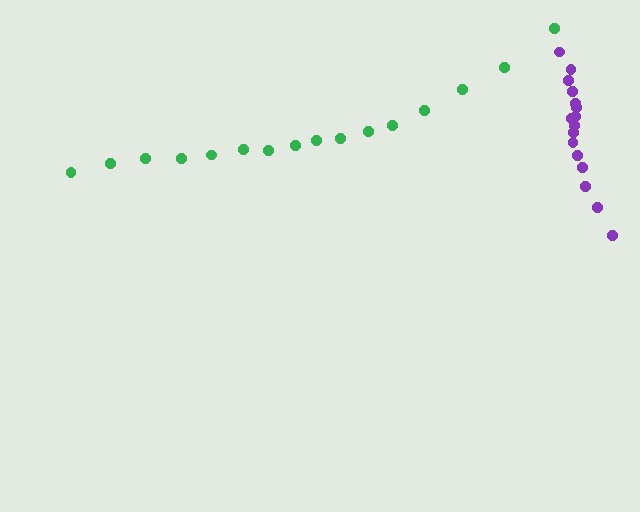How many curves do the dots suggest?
There are 2 distinct paths.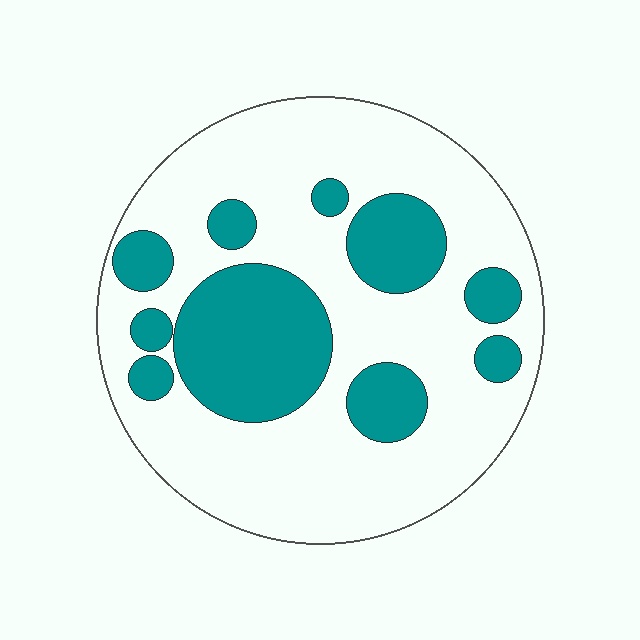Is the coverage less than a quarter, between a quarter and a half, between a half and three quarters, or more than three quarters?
Between a quarter and a half.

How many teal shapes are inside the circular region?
10.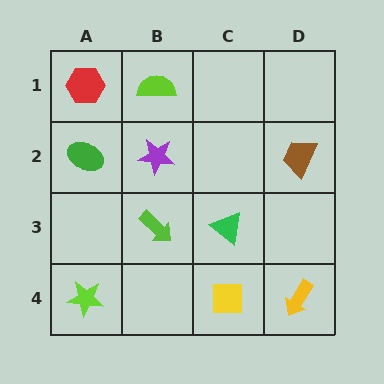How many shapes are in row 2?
3 shapes.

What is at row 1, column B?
A lime semicircle.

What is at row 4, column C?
A yellow square.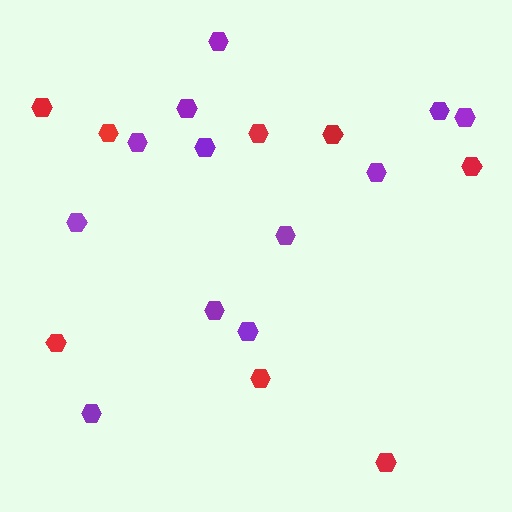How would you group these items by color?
There are 2 groups: one group of purple hexagons (12) and one group of red hexagons (8).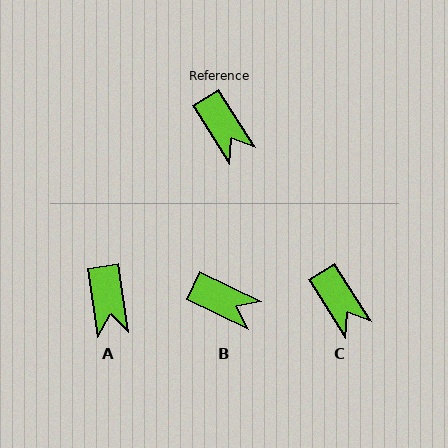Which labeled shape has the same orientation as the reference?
C.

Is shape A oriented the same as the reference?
No, it is off by about 24 degrees.